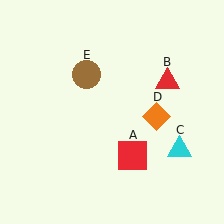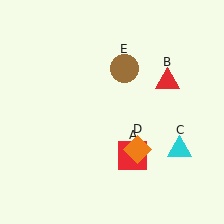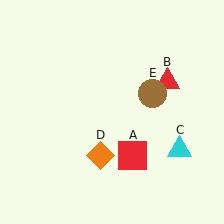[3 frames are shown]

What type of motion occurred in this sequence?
The orange diamond (object D), brown circle (object E) rotated clockwise around the center of the scene.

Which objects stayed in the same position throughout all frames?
Red square (object A) and red triangle (object B) and cyan triangle (object C) remained stationary.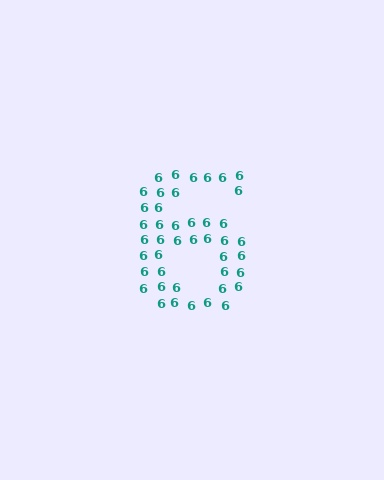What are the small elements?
The small elements are digit 6's.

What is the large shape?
The large shape is the digit 6.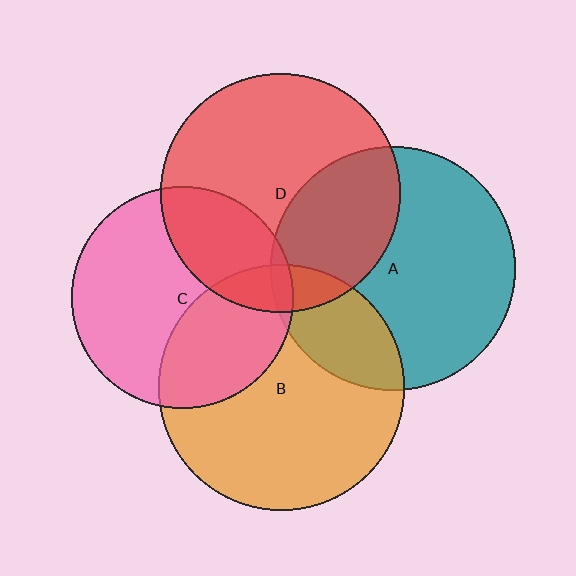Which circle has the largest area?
Circle B (orange).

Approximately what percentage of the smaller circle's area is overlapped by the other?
Approximately 10%.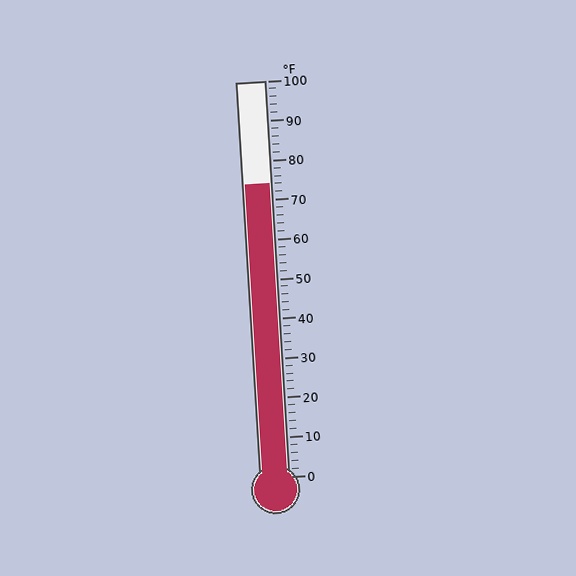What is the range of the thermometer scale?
The thermometer scale ranges from 0°F to 100°F.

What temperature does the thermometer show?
The thermometer shows approximately 74°F.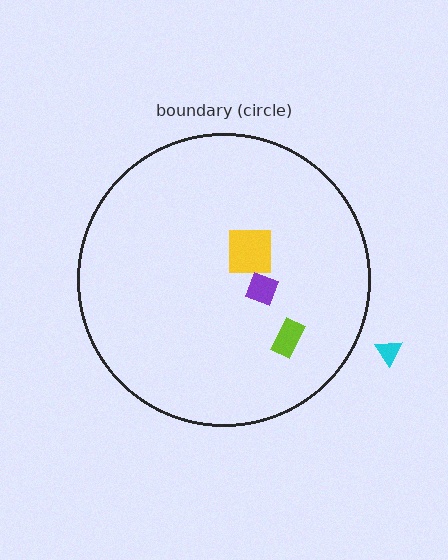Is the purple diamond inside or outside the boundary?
Inside.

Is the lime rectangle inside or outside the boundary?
Inside.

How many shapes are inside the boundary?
3 inside, 1 outside.